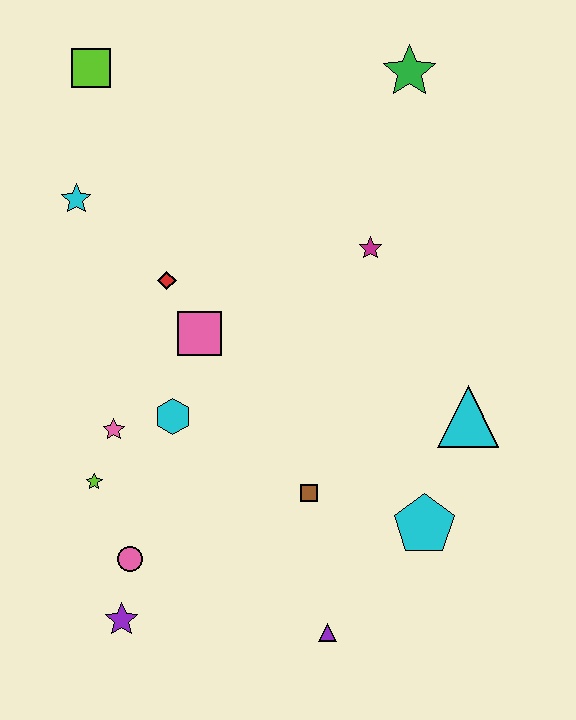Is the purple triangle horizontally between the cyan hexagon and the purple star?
No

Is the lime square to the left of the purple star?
Yes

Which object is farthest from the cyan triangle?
The lime square is farthest from the cyan triangle.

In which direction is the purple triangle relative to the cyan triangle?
The purple triangle is below the cyan triangle.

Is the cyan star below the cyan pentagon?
No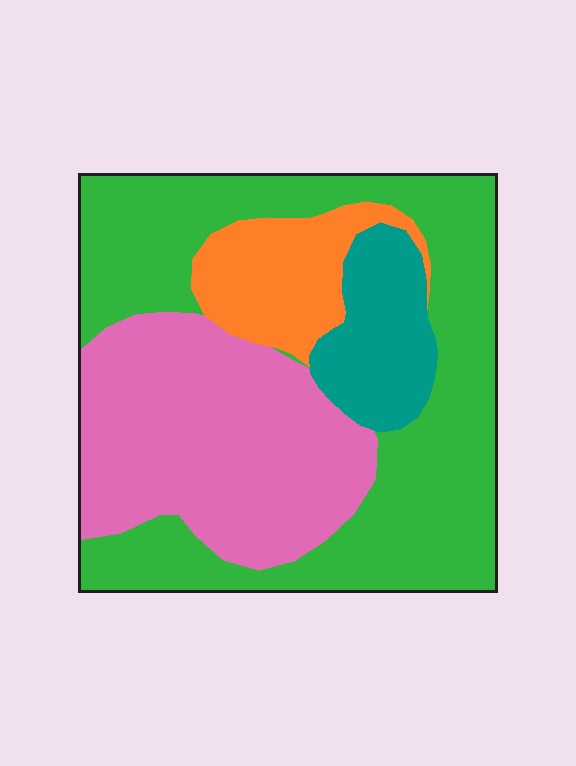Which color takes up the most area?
Green, at roughly 45%.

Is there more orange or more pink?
Pink.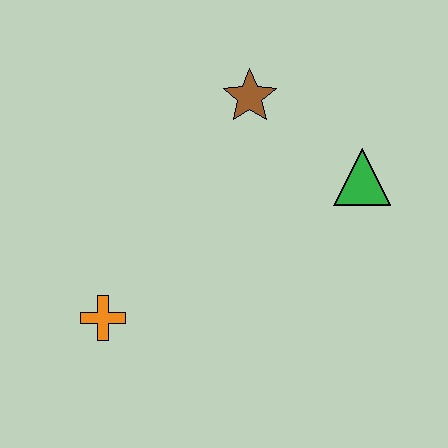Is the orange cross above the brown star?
No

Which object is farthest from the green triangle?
The orange cross is farthest from the green triangle.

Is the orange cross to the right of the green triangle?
No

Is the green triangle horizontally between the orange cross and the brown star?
No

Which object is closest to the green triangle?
The brown star is closest to the green triangle.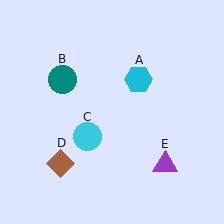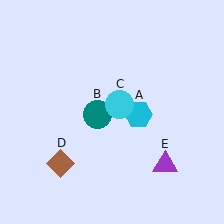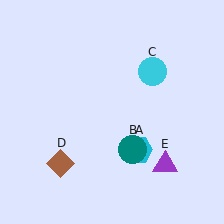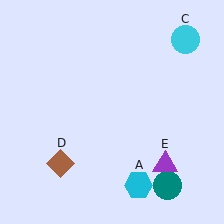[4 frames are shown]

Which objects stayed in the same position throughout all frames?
Brown diamond (object D) and purple triangle (object E) remained stationary.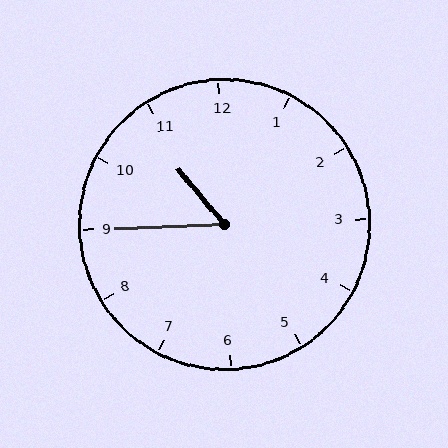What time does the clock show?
10:45.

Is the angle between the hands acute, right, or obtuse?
It is acute.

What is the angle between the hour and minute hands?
Approximately 52 degrees.